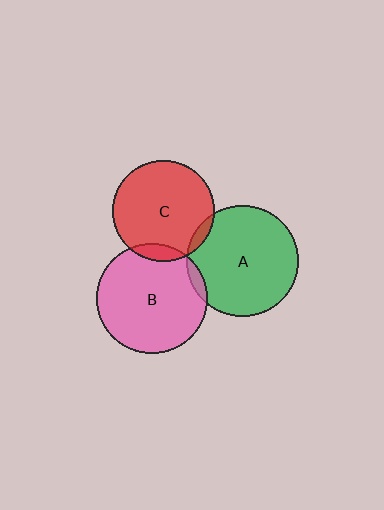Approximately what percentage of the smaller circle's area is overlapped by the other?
Approximately 10%.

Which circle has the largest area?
Circle A (green).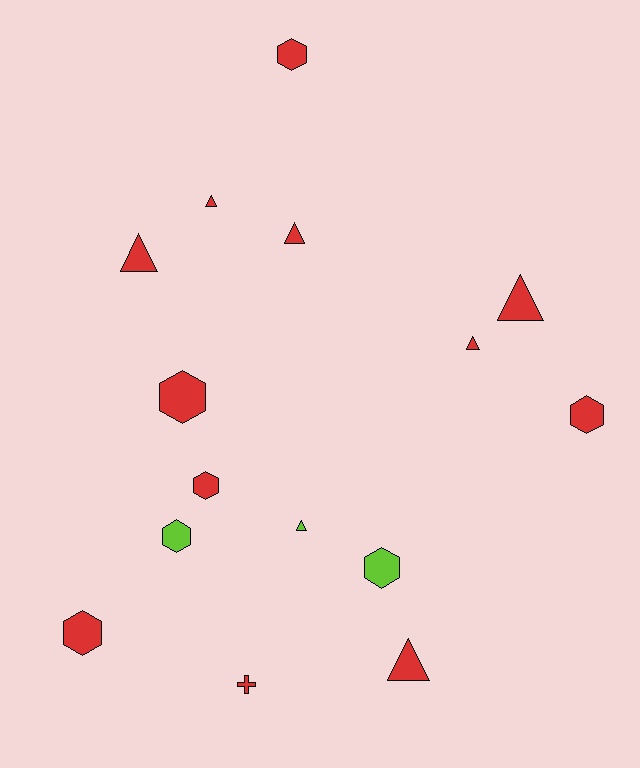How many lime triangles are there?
There is 1 lime triangle.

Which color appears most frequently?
Red, with 12 objects.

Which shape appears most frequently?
Triangle, with 7 objects.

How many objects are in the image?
There are 15 objects.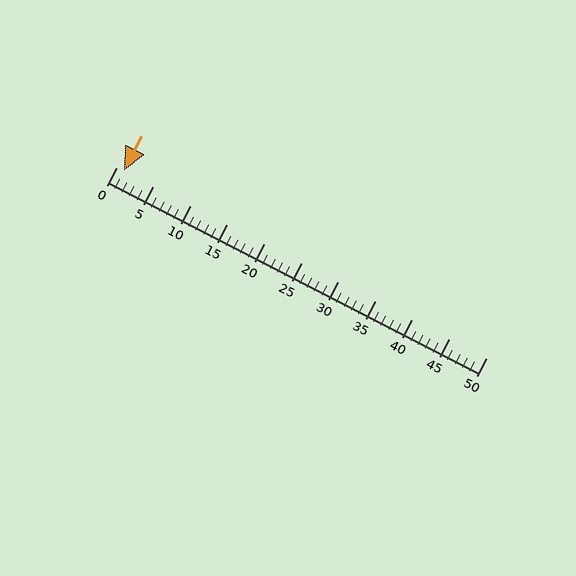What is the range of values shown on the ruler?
The ruler shows values from 0 to 50.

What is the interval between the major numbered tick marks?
The major tick marks are spaced 5 units apart.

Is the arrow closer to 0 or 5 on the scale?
The arrow is closer to 0.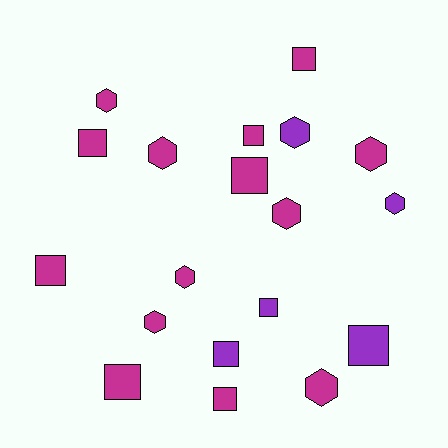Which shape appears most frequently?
Square, with 10 objects.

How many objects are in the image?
There are 19 objects.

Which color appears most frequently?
Magenta, with 14 objects.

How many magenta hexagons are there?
There are 7 magenta hexagons.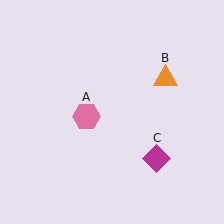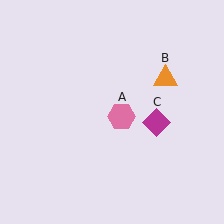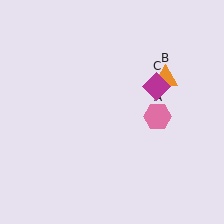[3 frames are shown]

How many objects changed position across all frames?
2 objects changed position: pink hexagon (object A), magenta diamond (object C).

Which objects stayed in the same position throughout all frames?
Orange triangle (object B) remained stationary.